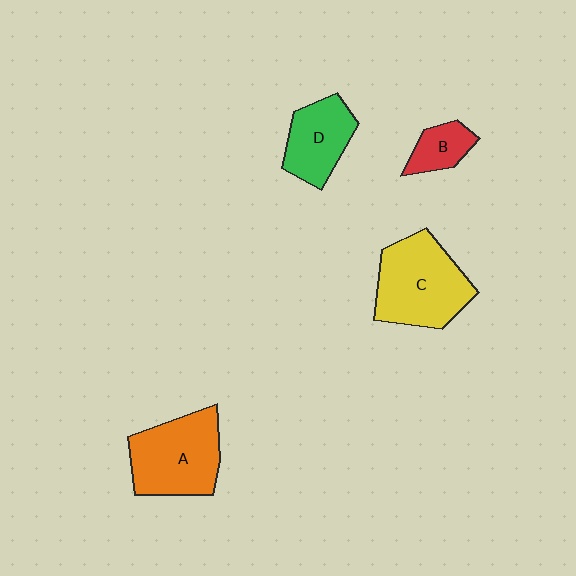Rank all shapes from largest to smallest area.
From largest to smallest: C (yellow), A (orange), D (green), B (red).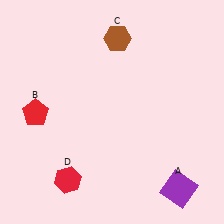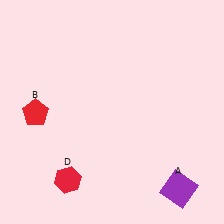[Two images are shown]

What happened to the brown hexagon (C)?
The brown hexagon (C) was removed in Image 2. It was in the top-right area of Image 1.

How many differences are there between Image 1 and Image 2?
There is 1 difference between the two images.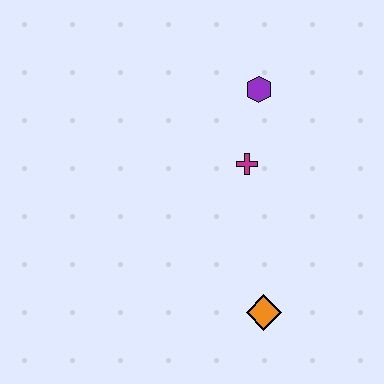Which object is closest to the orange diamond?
The magenta cross is closest to the orange diamond.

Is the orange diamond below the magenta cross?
Yes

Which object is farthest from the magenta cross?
The orange diamond is farthest from the magenta cross.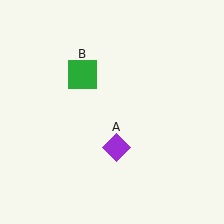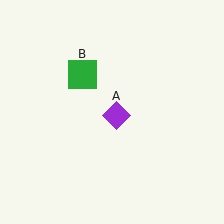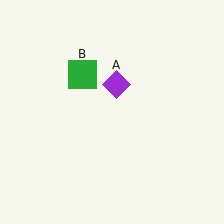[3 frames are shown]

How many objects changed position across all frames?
1 object changed position: purple diamond (object A).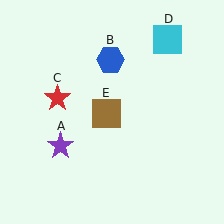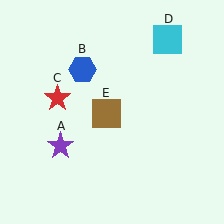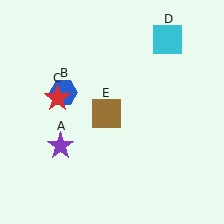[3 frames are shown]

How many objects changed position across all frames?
1 object changed position: blue hexagon (object B).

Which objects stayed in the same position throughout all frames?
Purple star (object A) and red star (object C) and cyan square (object D) and brown square (object E) remained stationary.